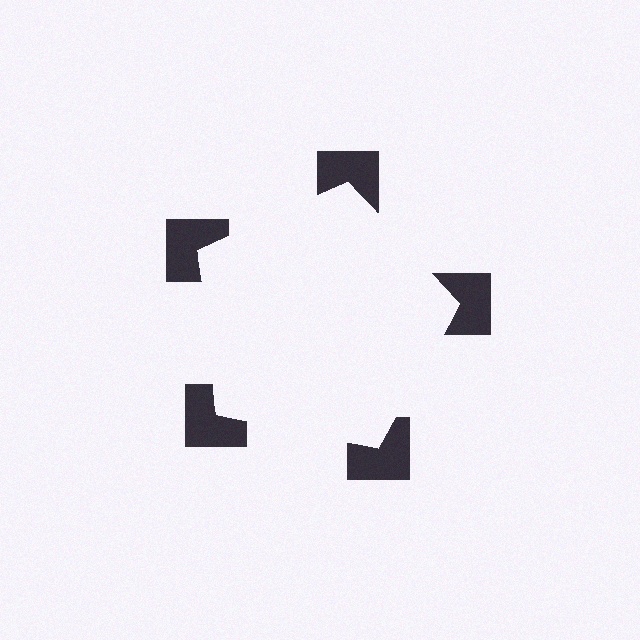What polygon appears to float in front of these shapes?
An illusory pentagon — its edges are inferred from the aligned wedge cuts in the notched squares, not physically drawn.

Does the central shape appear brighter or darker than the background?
It typically appears slightly brighter than the background, even though no actual brightness change is drawn.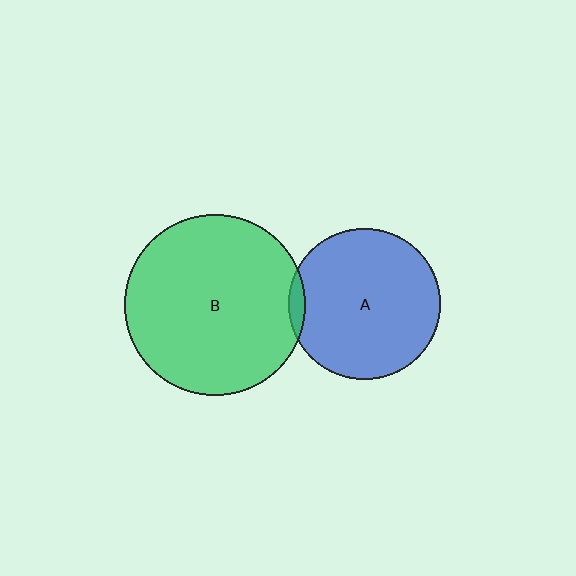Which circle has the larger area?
Circle B (green).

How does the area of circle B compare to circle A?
Approximately 1.4 times.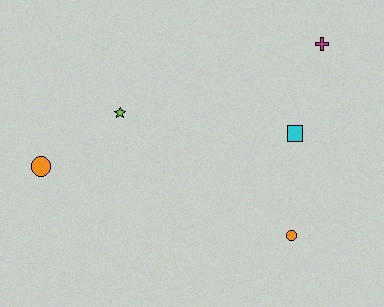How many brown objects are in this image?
There are no brown objects.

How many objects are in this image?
There are 5 objects.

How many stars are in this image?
There is 1 star.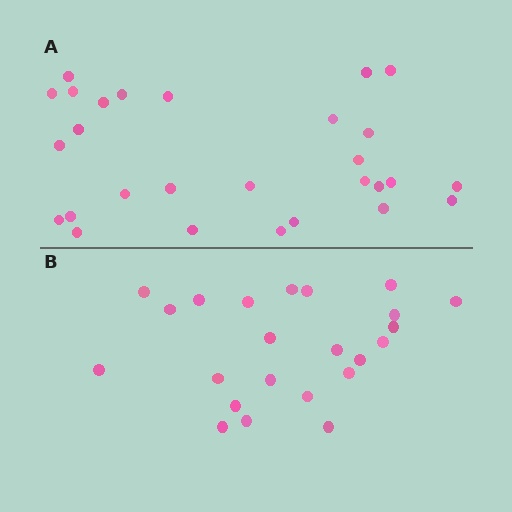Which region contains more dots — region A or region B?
Region A (the top region) has more dots.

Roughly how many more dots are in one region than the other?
Region A has about 5 more dots than region B.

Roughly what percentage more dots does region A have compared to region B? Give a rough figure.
About 20% more.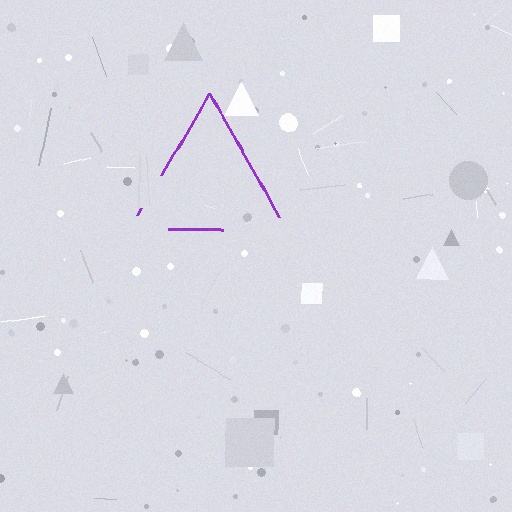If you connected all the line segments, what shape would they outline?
They would outline a triangle.